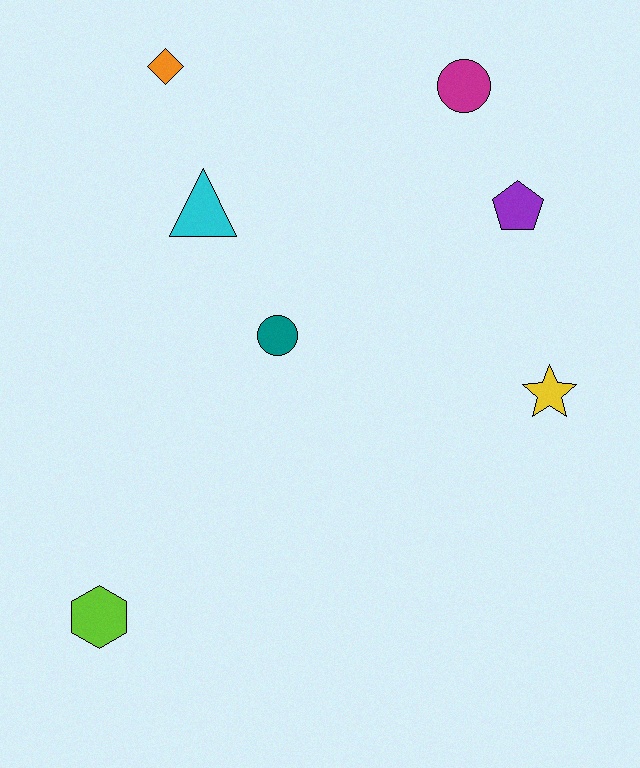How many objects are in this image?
There are 7 objects.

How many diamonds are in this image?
There is 1 diamond.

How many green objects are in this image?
There are no green objects.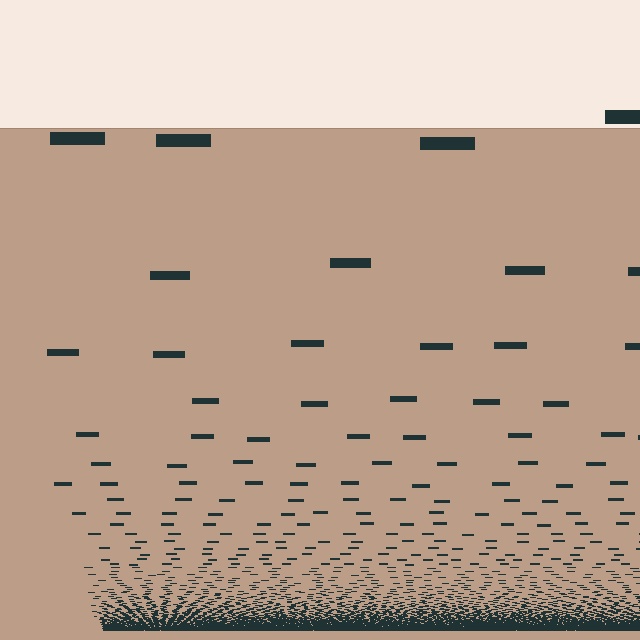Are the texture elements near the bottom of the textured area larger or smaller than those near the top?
Smaller. The gradient is inverted — elements near the bottom are smaller and denser.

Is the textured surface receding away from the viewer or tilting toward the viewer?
The surface appears to tilt toward the viewer. Texture elements get larger and sparser toward the top.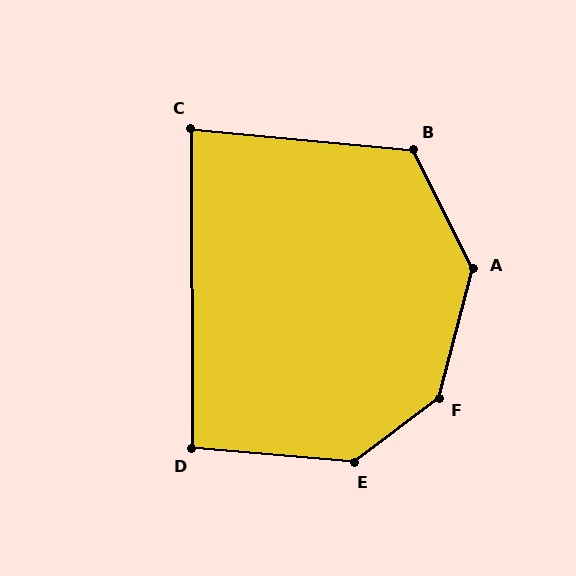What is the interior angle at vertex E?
Approximately 137 degrees (obtuse).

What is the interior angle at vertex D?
Approximately 95 degrees (obtuse).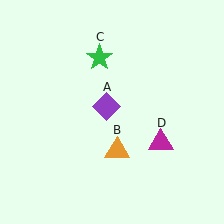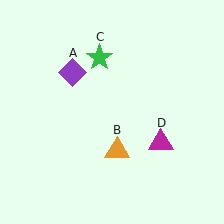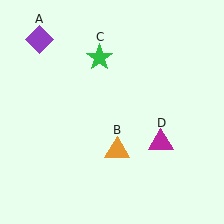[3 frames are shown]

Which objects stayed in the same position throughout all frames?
Orange triangle (object B) and green star (object C) and magenta triangle (object D) remained stationary.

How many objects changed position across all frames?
1 object changed position: purple diamond (object A).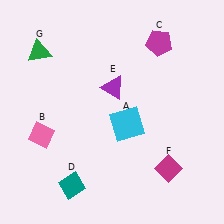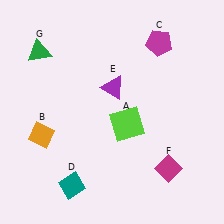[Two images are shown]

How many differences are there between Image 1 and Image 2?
There are 2 differences between the two images.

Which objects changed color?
A changed from cyan to lime. B changed from pink to orange.